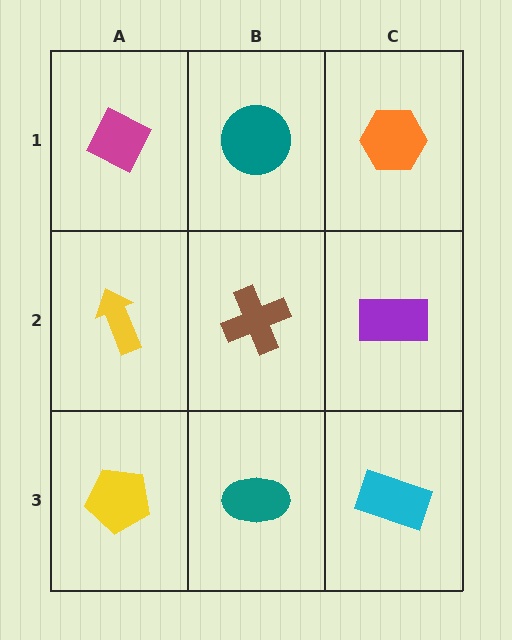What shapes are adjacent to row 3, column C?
A purple rectangle (row 2, column C), a teal ellipse (row 3, column B).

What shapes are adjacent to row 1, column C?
A purple rectangle (row 2, column C), a teal circle (row 1, column B).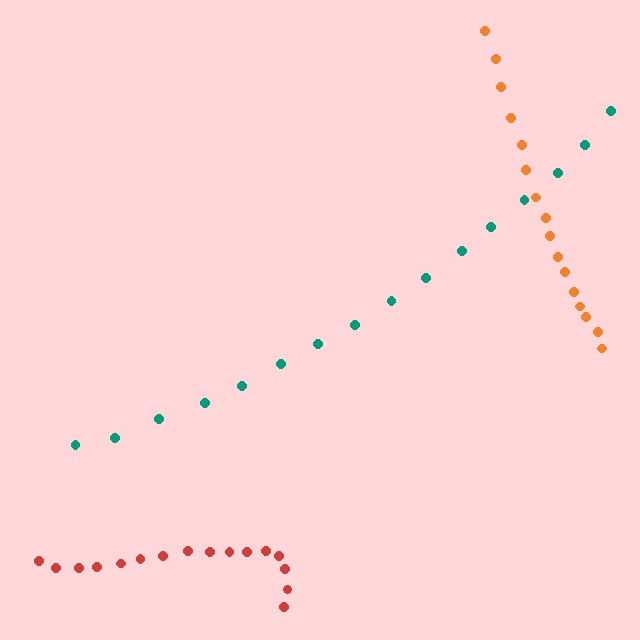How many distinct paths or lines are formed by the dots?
There are 3 distinct paths.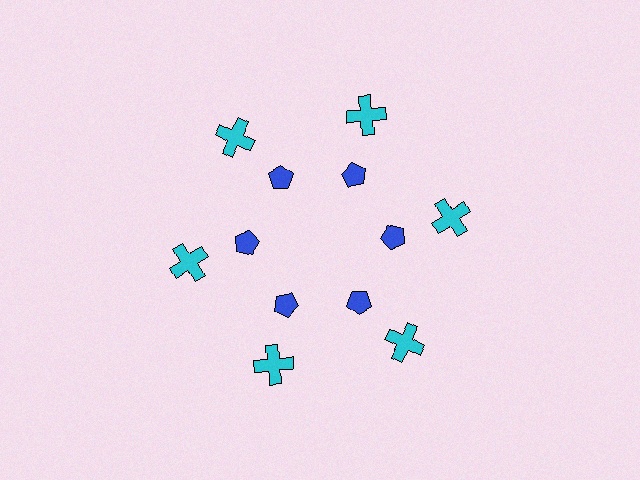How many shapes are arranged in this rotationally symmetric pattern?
There are 12 shapes, arranged in 6 groups of 2.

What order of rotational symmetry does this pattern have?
This pattern has 6-fold rotational symmetry.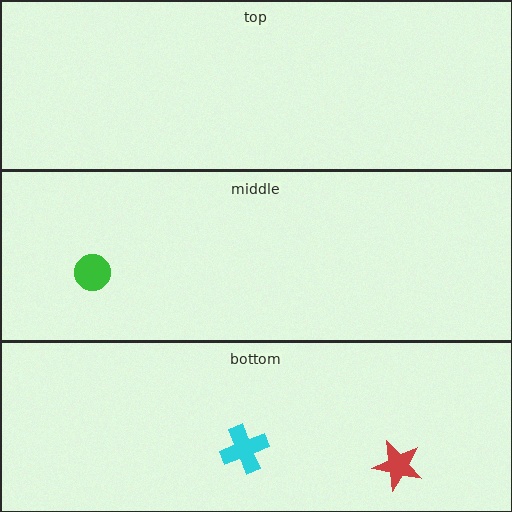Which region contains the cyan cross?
The bottom region.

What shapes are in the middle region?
The green circle.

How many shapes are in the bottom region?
2.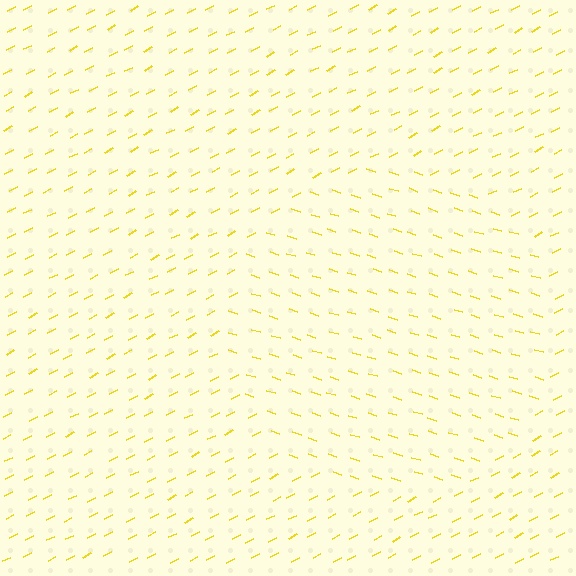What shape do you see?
I see a circle.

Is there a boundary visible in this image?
Yes, there is a texture boundary formed by a change in line orientation.